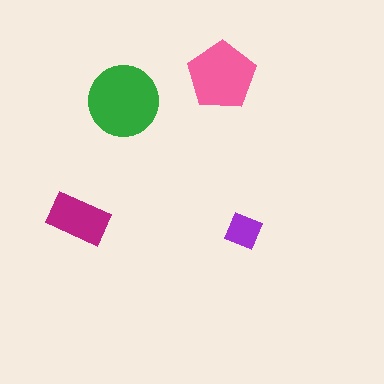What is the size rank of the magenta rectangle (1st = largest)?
3rd.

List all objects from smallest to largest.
The purple diamond, the magenta rectangle, the pink pentagon, the green circle.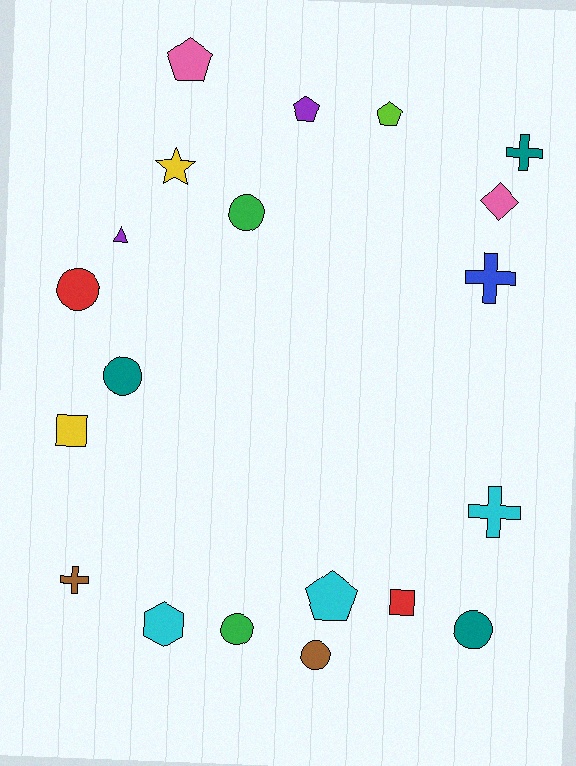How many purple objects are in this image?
There are 2 purple objects.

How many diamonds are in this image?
There is 1 diamond.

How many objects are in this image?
There are 20 objects.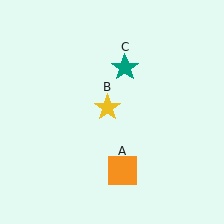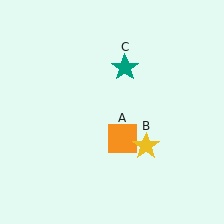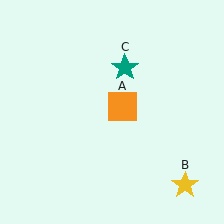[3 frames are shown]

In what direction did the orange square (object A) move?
The orange square (object A) moved up.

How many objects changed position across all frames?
2 objects changed position: orange square (object A), yellow star (object B).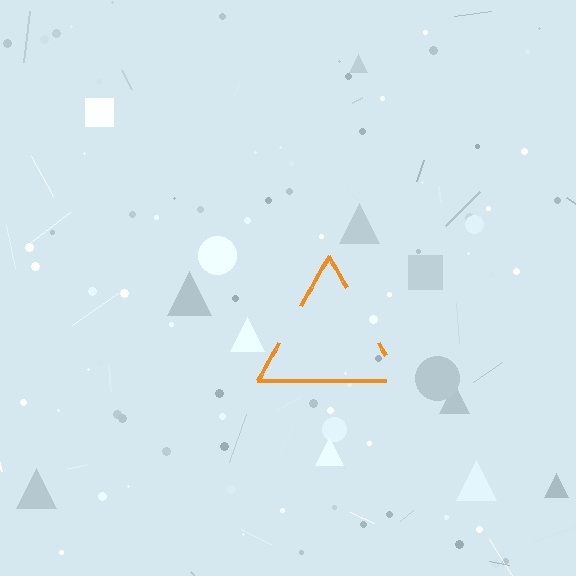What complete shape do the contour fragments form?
The contour fragments form a triangle.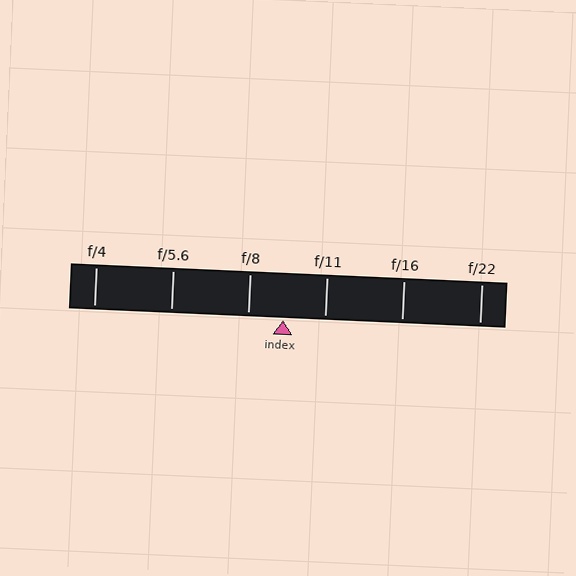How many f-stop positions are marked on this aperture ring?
There are 6 f-stop positions marked.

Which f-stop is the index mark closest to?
The index mark is closest to f/8.